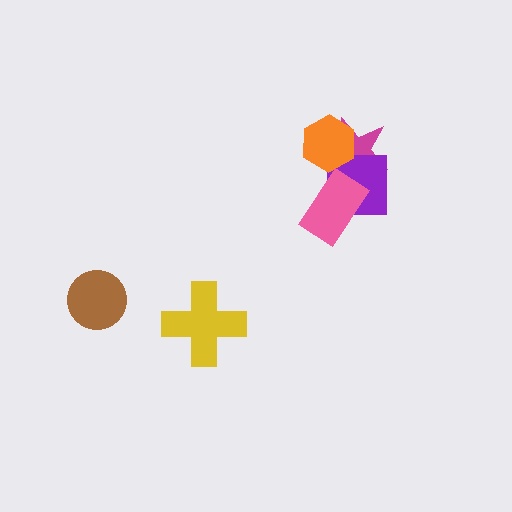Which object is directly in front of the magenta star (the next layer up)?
The purple square is directly in front of the magenta star.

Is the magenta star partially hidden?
Yes, it is partially covered by another shape.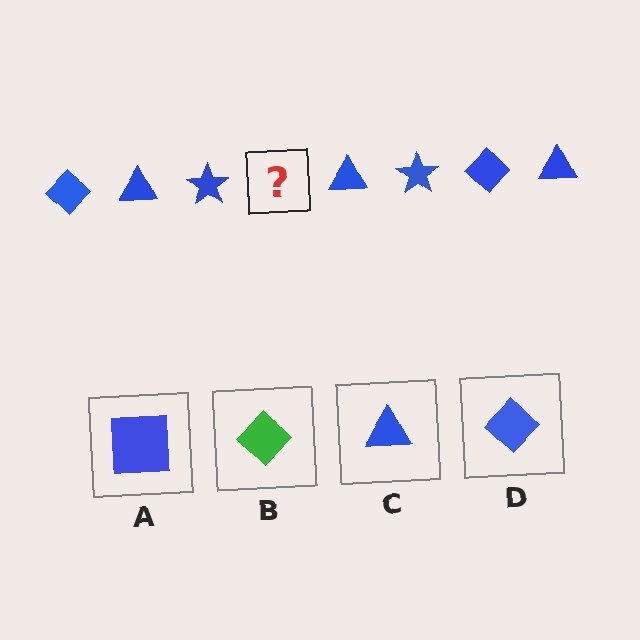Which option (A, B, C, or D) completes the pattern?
D.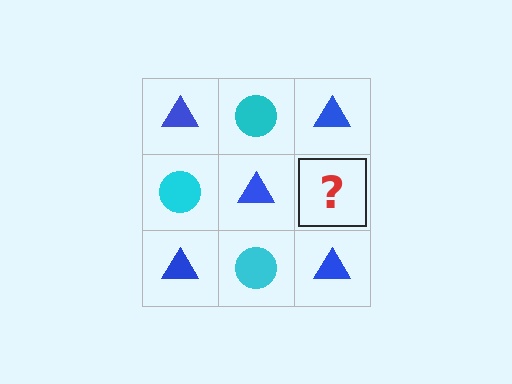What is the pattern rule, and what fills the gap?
The rule is that it alternates blue triangle and cyan circle in a checkerboard pattern. The gap should be filled with a cyan circle.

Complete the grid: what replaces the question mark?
The question mark should be replaced with a cyan circle.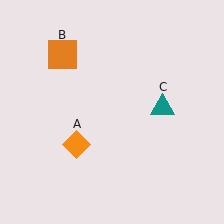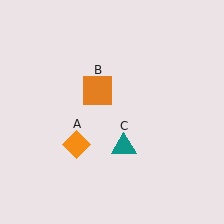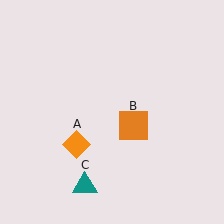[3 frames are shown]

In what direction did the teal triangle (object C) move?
The teal triangle (object C) moved down and to the left.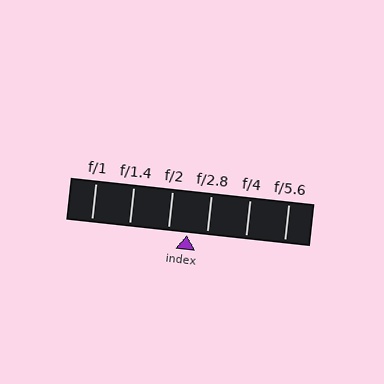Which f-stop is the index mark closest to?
The index mark is closest to f/2.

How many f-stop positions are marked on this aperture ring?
There are 6 f-stop positions marked.